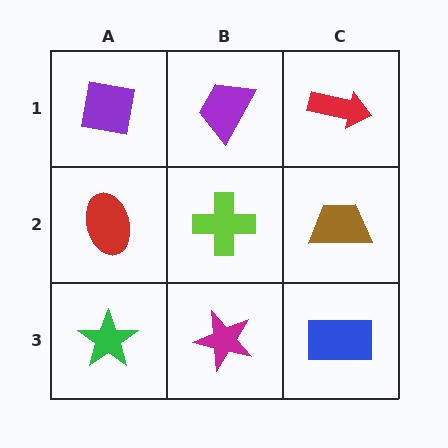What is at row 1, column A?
A purple square.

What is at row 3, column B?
A magenta star.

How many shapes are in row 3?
3 shapes.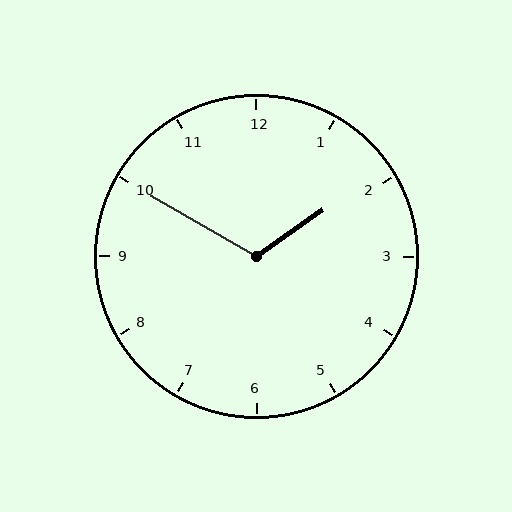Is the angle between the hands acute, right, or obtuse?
It is obtuse.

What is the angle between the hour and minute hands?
Approximately 115 degrees.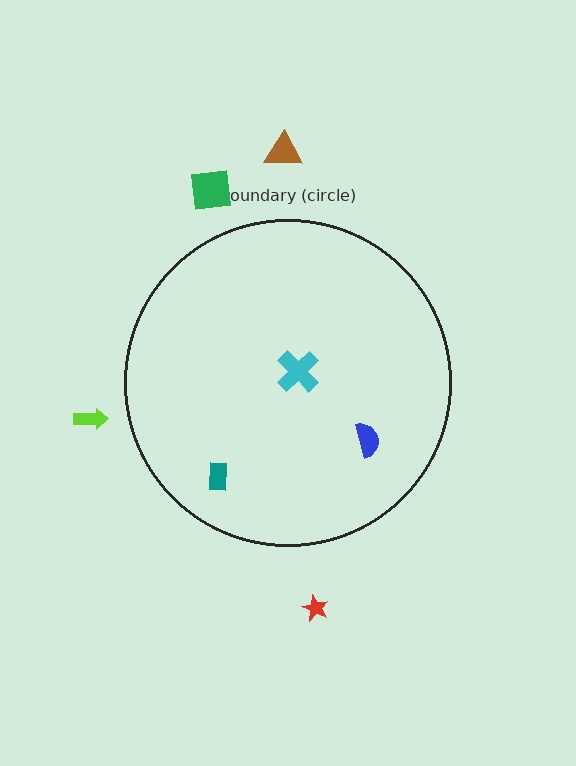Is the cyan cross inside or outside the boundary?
Inside.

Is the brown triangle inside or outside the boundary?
Outside.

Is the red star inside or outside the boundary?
Outside.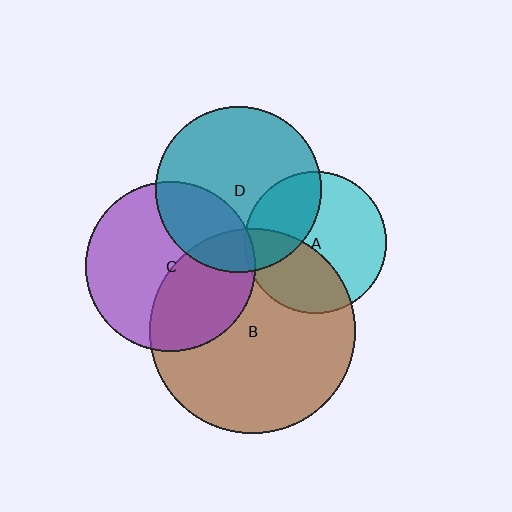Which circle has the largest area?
Circle B (brown).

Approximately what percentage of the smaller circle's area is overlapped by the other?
Approximately 15%.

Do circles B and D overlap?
Yes.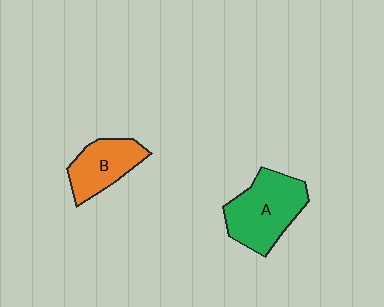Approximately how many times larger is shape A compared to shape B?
Approximately 1.4 times.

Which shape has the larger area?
Shape A (green).